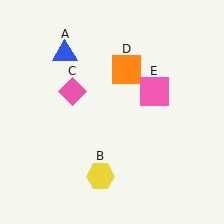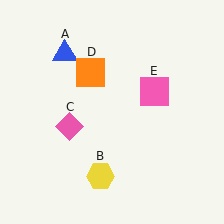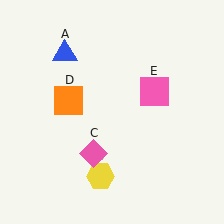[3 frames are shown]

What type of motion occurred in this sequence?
The pink diamond (object C), orange square (object D) rotated counterclockwise around the center of the scene.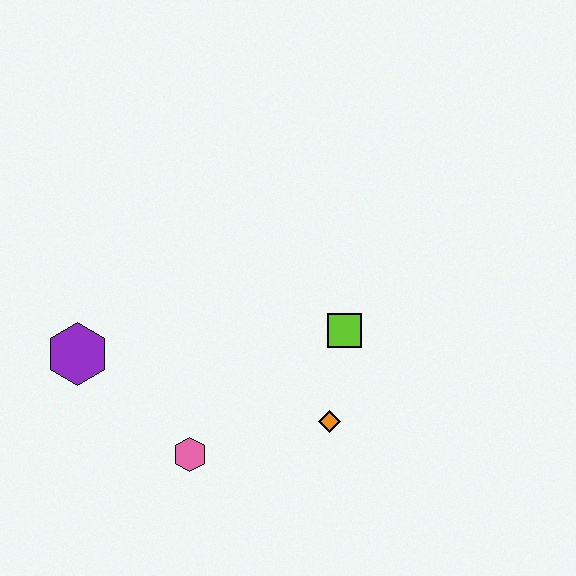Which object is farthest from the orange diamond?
The purple hexagon is farthest from the orange diamond.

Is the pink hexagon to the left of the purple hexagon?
No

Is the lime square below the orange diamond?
No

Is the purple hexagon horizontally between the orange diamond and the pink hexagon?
No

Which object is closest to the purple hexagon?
The pink hexagon is closest to the purple hexagon.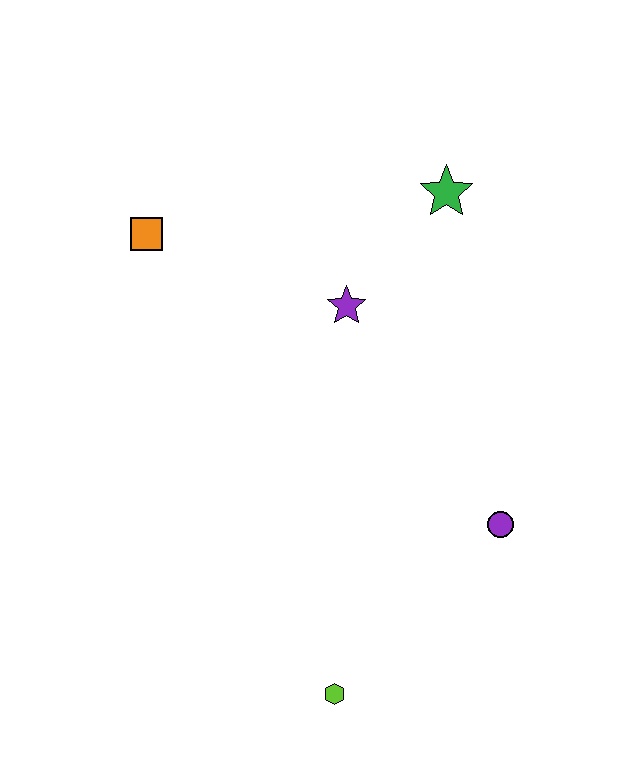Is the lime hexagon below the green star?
Yes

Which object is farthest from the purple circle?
The orange square is farthest from the purple circle.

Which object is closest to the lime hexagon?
The purple circle is closest to the lime hexagon.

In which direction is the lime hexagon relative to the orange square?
The lime hexagon is below the orange square.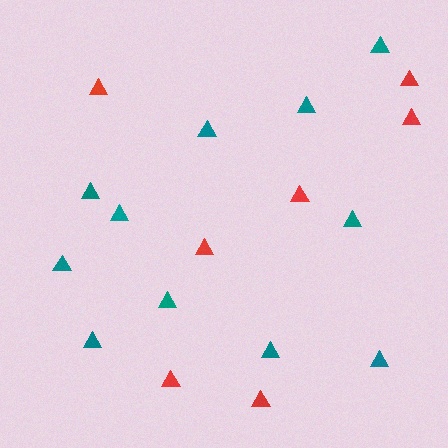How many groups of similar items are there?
There are 2 groups: one group of red triangles (7) and one group of teal triangles (11).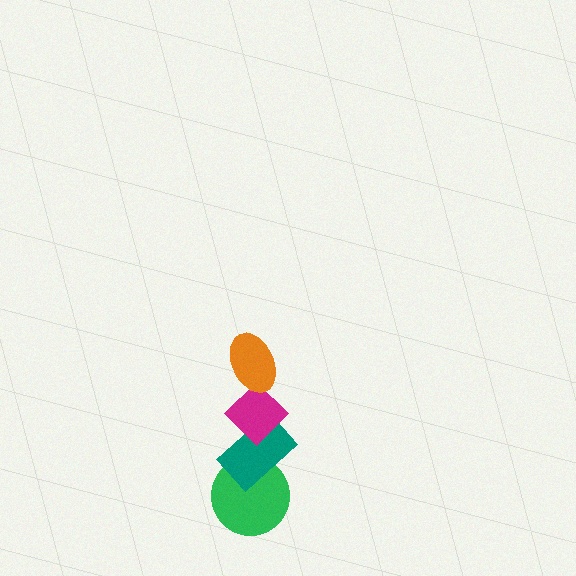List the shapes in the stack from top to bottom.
From top to bottom: the orange ellipse, the magenta diamond, the teal rectangle, the green circle.